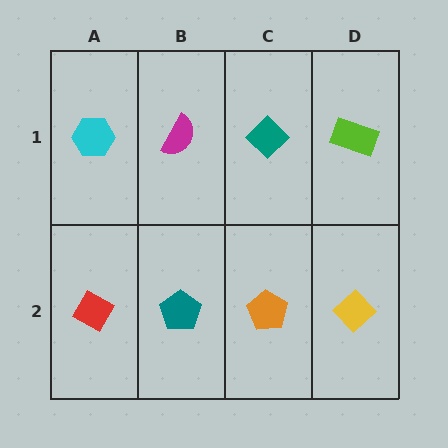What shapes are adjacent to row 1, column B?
A teal pentagon (row 2, column B), a cyan hexagon (row 1, column A), a teal diamond (row 1, column C).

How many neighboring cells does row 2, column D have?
2.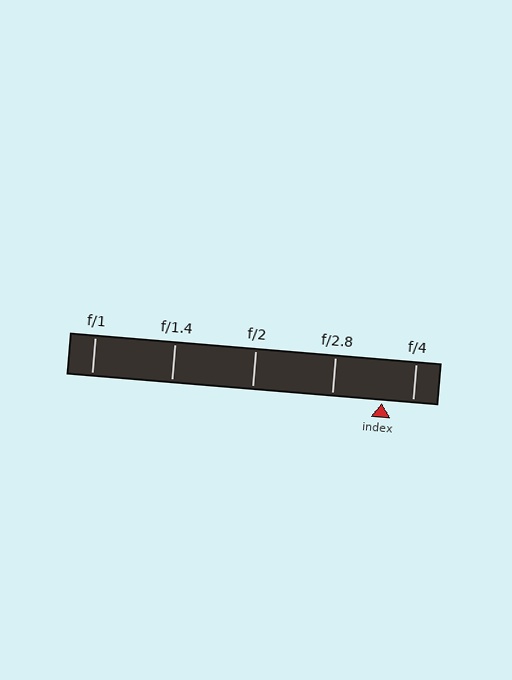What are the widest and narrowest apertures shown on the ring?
The widest aperture shown is f/1 and the narrowest is f/4.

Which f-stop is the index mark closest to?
The index mark is closest to f/4.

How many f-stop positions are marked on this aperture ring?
There are 5 f-stop positions marked.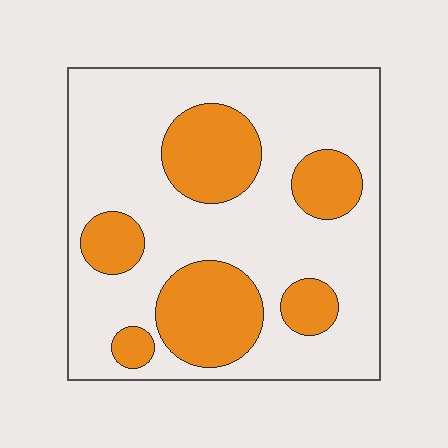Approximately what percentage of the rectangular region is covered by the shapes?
Approximately 30%.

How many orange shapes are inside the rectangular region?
6.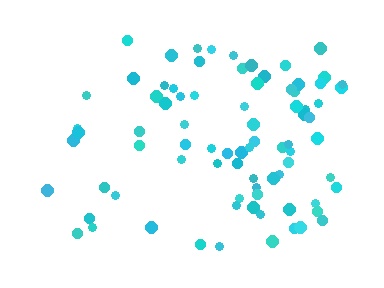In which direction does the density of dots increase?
From left to right, with the right side densest.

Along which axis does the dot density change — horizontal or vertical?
Horizontal.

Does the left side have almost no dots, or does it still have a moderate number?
Still a moderate number, just noticeably fewer than the right.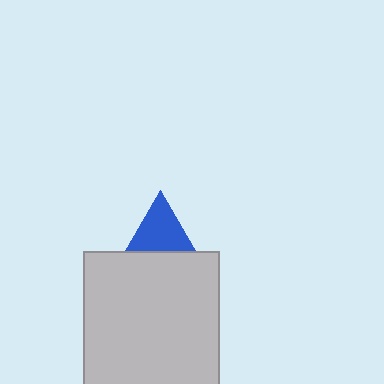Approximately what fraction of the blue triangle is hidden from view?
Roughly 37% of the blue triangle is hidden behind the light gray square.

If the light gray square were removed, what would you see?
You would see the complete blue triangle.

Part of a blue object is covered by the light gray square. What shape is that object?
It is a triangle.